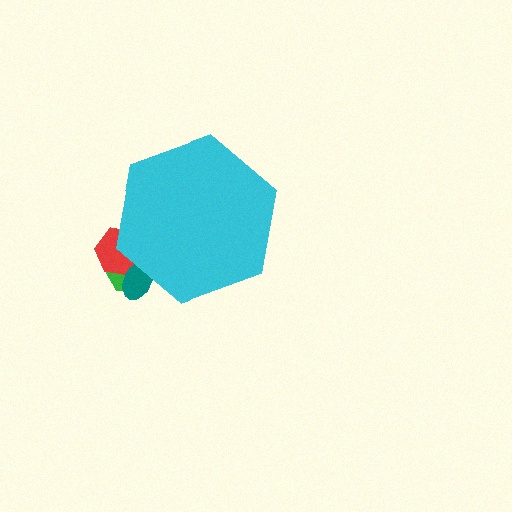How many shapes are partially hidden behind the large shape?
3 shapes are partially hidden.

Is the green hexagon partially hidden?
Yes, the green hexagon is partially hidden behind the cyan hexagon.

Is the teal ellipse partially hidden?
Yes, the teal ellipse is partially hidden behind the cyan hexagon.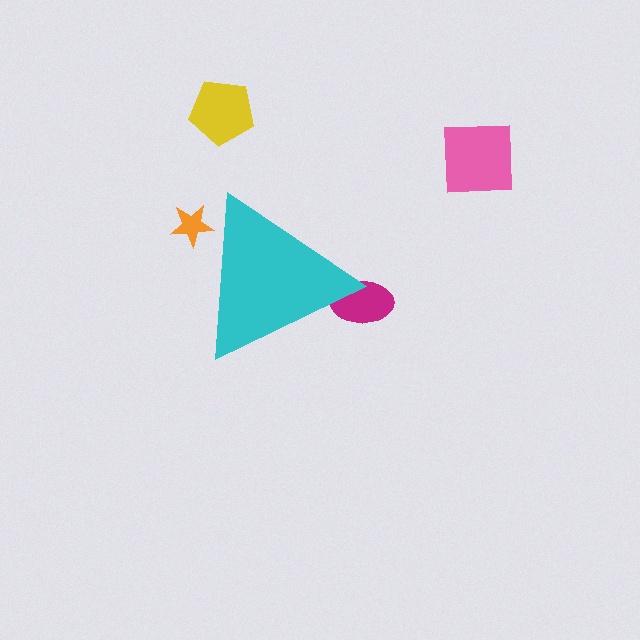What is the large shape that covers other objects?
A cyan triangle.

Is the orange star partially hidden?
Yes, the orange star is partially hidden behind the cyan triangle.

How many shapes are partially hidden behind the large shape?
2 shapes are partially hidden.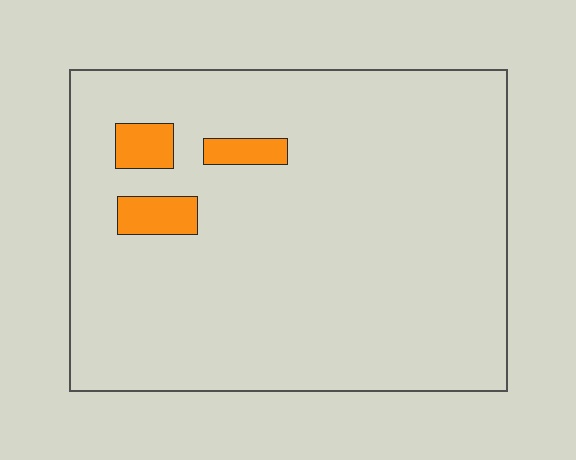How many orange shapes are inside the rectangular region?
3.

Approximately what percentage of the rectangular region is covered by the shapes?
Approximately 5%.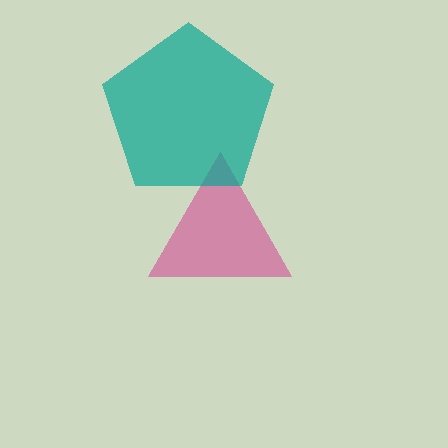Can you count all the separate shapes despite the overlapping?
Yes, there are 2 separate shapes.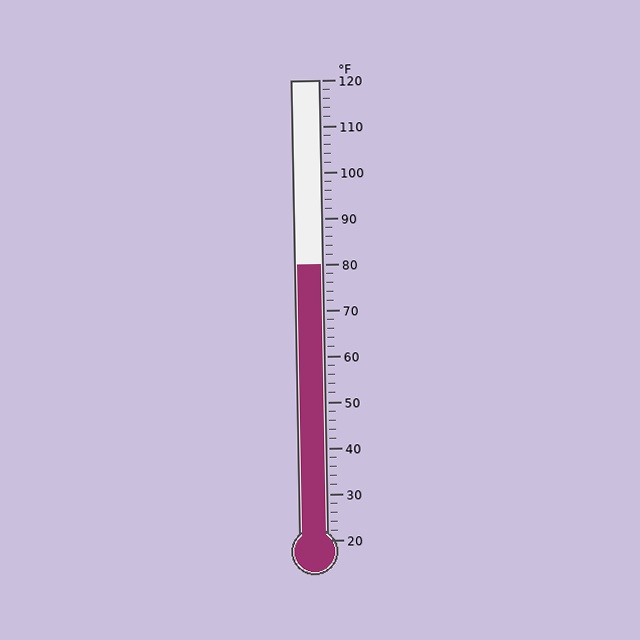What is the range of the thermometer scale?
The thermometer scale ranges from 20°F to 120°F.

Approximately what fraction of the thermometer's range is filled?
The thermometer is filled to approximately 60% of its range.